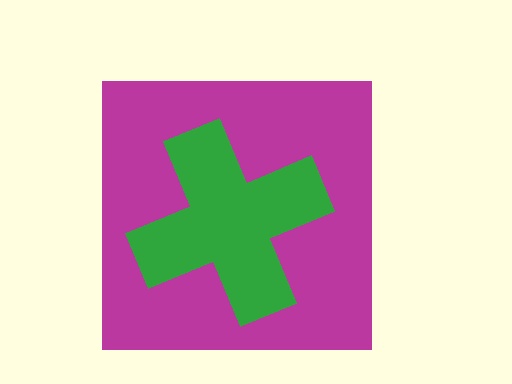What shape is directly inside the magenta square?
The green cross.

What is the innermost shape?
The green cross.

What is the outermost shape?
The magenta square.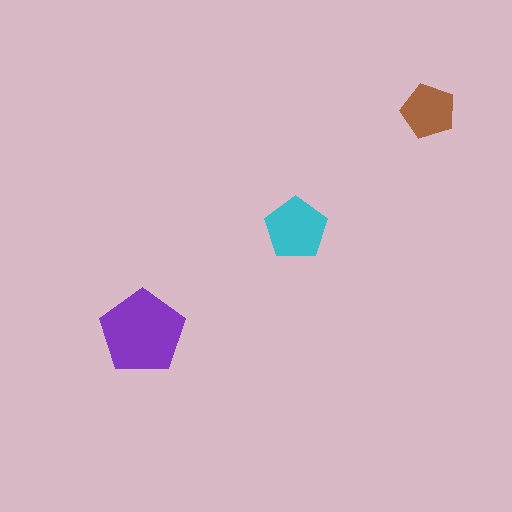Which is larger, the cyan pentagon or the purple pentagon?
The purple one.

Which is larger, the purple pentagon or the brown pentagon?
The purple one.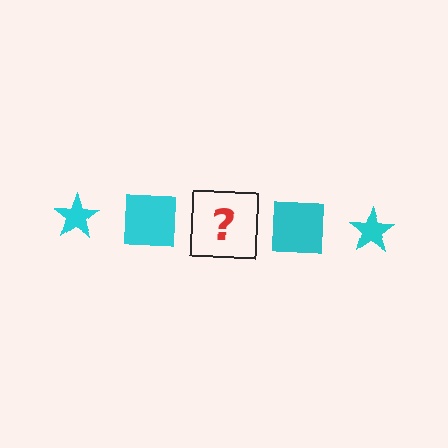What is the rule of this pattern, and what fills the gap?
The rule is that the pattern cycles through star, square shapes in cyan. The gap should be filled with a cyan star.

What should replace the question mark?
The question mark should be replaced with a cyan star.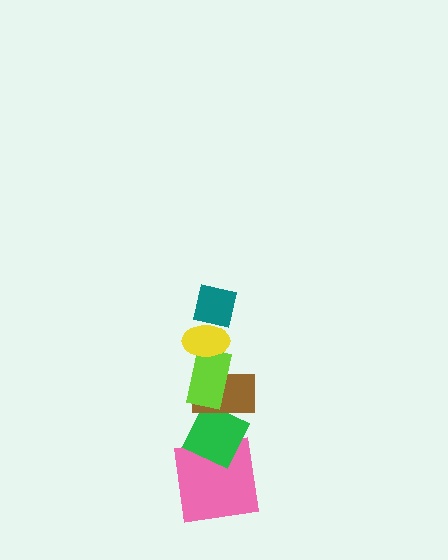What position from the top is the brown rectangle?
The brown rectangle is 4th from the top.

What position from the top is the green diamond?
The green diamond is 5th from the top.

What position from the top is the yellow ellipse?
The yellow ellipse is 2nd from the top.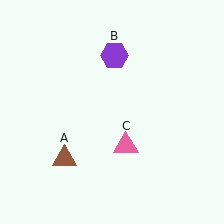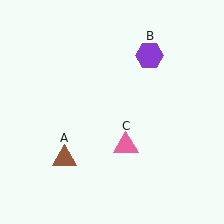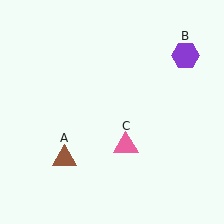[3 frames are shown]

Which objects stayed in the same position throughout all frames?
Brown triangle (object A) and pink triangle (object C) remained stationary.